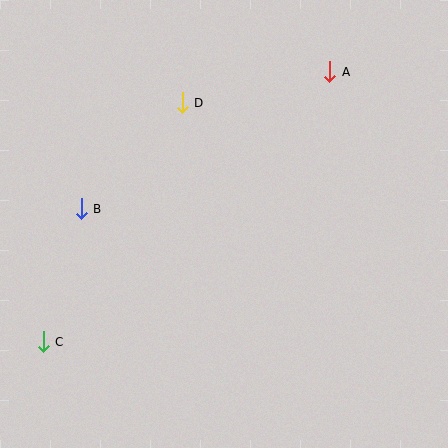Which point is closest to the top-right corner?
Point A is closest to the top-right corner.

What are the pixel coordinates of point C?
Point C is at (43, 342).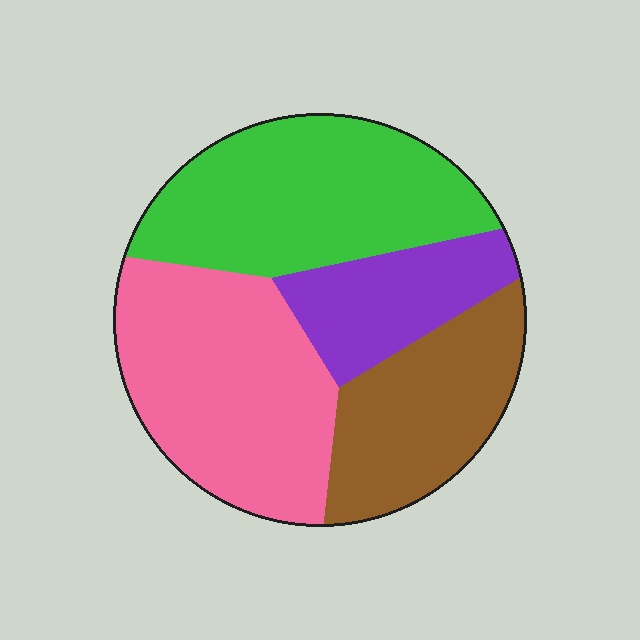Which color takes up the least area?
Purple, at roughly 15%.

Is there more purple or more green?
Green.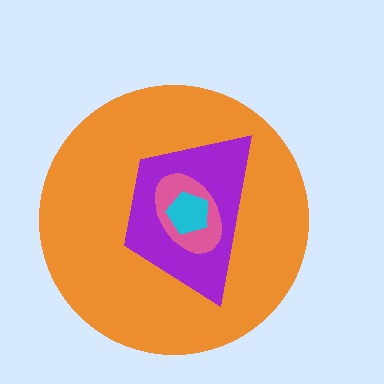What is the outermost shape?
The orange circle.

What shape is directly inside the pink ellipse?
The cyan pentagon.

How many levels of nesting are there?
4.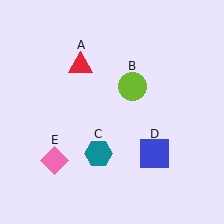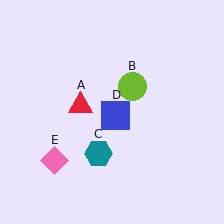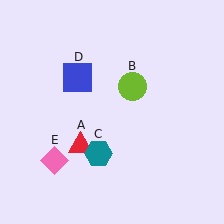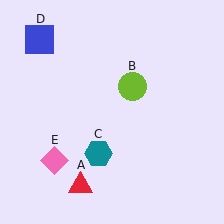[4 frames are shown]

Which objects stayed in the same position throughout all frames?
Lime circle (object B) and teal hexagon (object C) and pink diamond (object E) remained stationary.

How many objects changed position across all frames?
2 objects changed position: red triangle (object A), blue square (object D).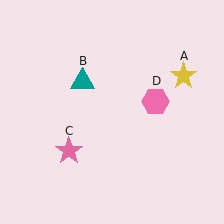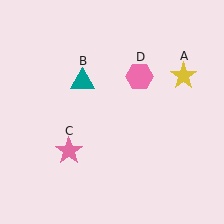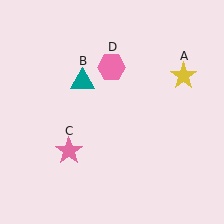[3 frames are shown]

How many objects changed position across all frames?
1 object changed position: pink hexagon (object D).